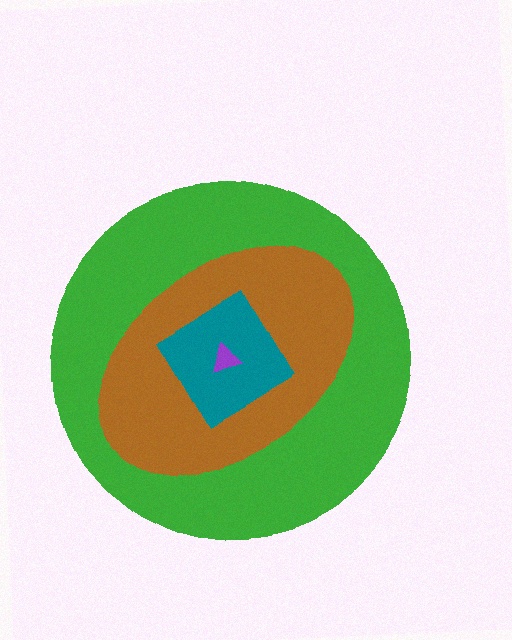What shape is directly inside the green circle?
The brown ellipse.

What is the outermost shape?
The green circle.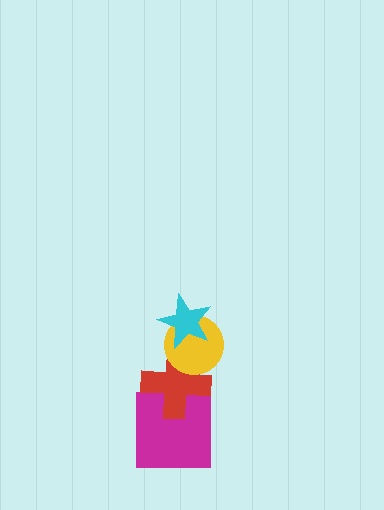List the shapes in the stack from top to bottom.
From top to bottom: the cyan star, the yellow circle, the red cross, the magenta square.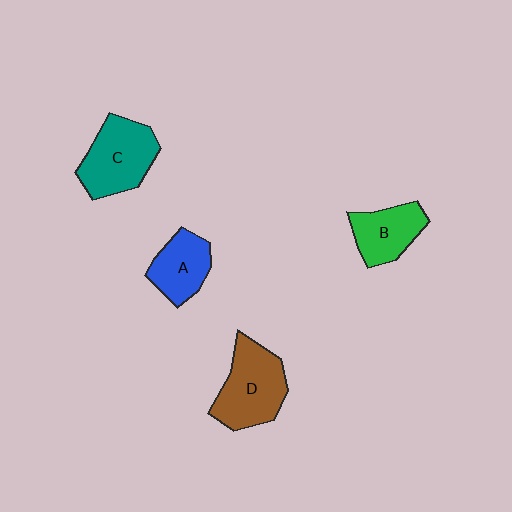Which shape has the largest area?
Shape D (brown).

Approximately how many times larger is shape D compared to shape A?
Approximately 1.5 times.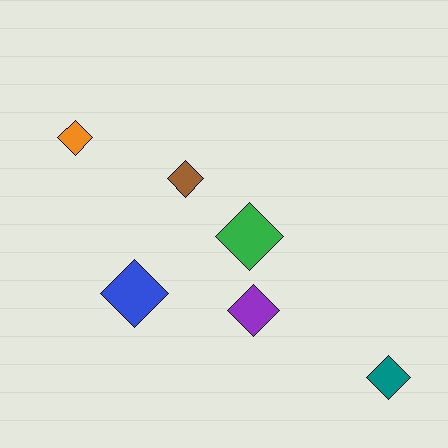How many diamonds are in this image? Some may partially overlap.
There are 6 diamonds.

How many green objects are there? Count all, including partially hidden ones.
There is 1 green object.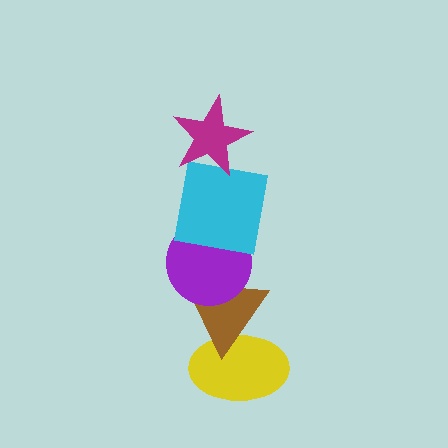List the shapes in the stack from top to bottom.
From top to bottom: the magenta star, the cyan square, the purple circle, the brown triangle, the yellow ellipse.